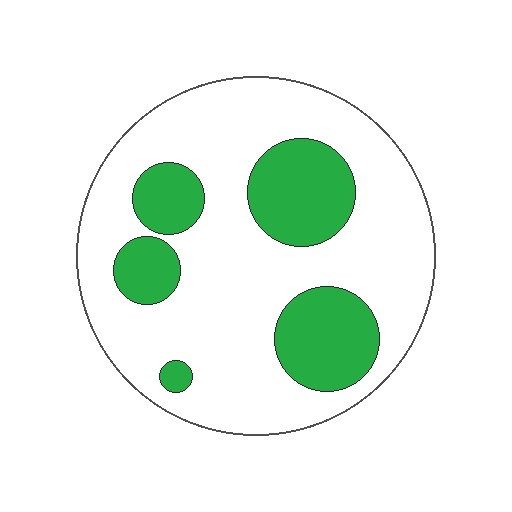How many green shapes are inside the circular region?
5.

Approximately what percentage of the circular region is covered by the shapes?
Approximately 25%.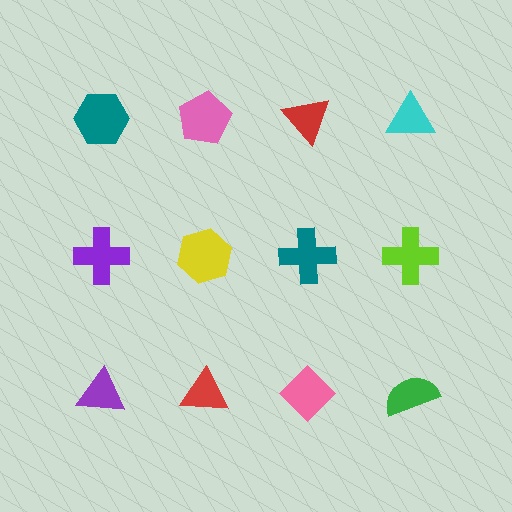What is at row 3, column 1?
A purple triangle.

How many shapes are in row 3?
4 shapes.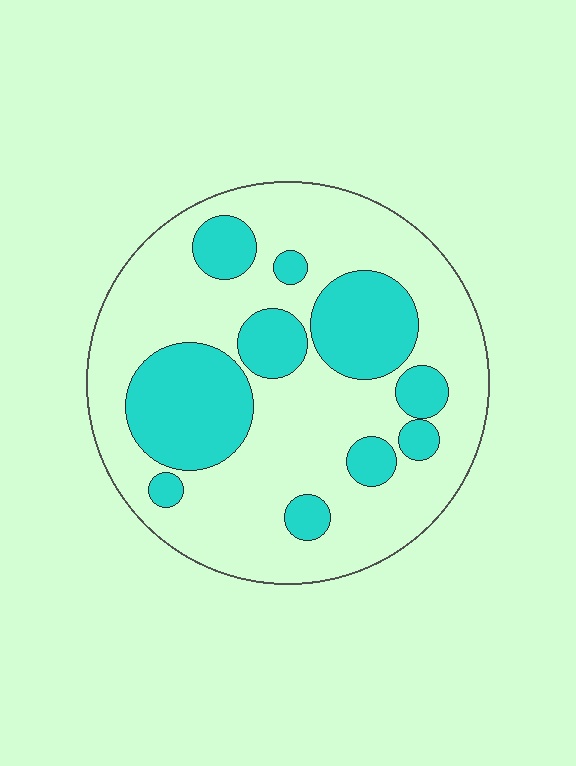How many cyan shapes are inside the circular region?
10.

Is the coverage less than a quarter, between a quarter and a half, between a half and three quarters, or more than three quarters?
Between a quarter and a half.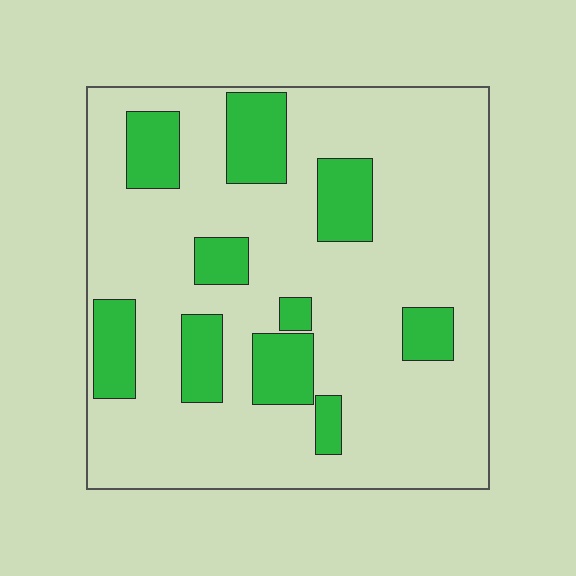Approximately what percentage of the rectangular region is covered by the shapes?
Approximately 20%.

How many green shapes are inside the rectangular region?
10.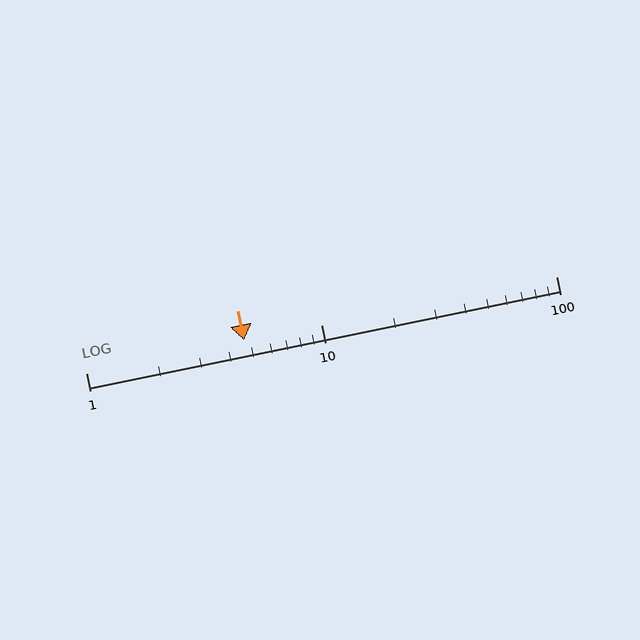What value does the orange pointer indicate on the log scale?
The pointer indicates approximately 4.7.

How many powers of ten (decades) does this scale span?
The scale spans 2 decades, from 1 to 100.